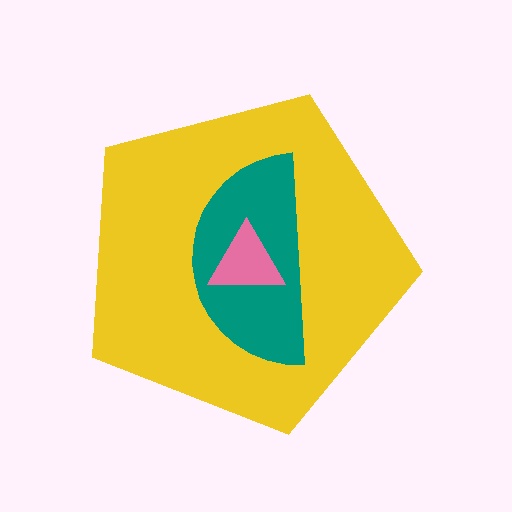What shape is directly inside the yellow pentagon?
The teal semicircle.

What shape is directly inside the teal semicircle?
The pink triangle.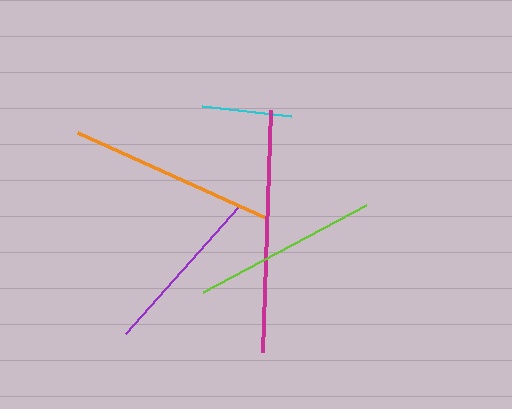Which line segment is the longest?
The magenta line is the longest at approximately 242 pixels.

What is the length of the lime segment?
The lime segment is approximately 185 pixels long.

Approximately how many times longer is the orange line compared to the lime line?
The orange line is approximately 1.1 times the length of the lime line.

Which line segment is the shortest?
The cyan line is the shortest at approximately 89 pixels.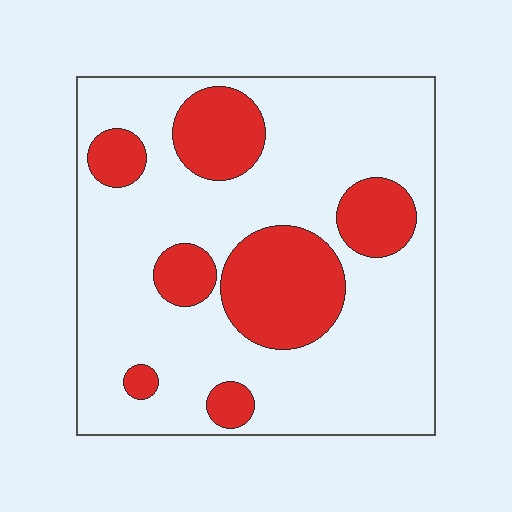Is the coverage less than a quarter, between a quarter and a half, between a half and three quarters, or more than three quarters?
Between a quarter and a half.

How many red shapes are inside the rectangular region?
7.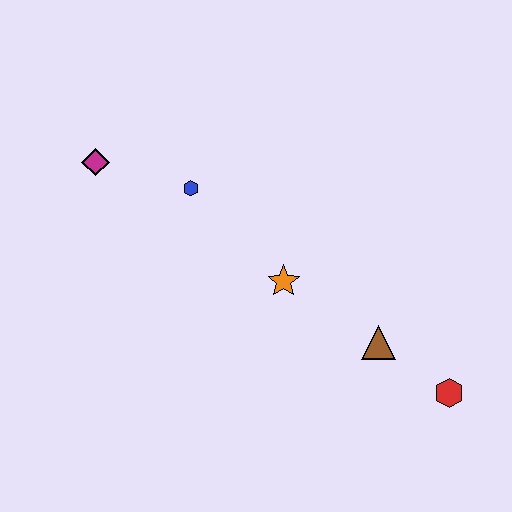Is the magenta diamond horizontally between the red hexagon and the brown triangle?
No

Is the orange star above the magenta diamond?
No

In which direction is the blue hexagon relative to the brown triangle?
The blue hexagon is to the left of the brown triangle.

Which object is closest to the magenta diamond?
The blue hexagon is closest to the magenta diamond.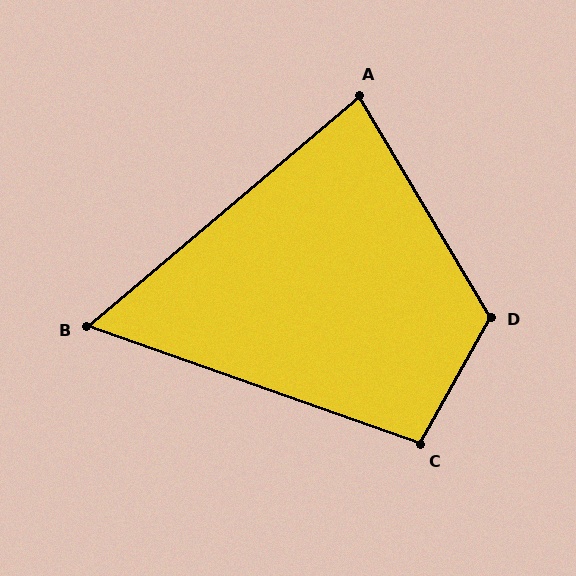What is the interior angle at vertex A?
Approximately 80 degrees (acute).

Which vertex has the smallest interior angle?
B, at approximately 60 degrees.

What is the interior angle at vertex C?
Approximately 100 degrees (obtuse).